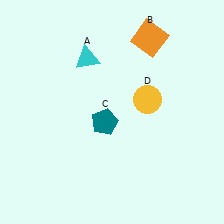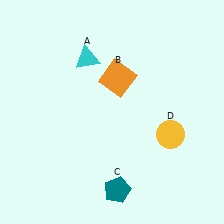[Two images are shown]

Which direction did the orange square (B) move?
The orange square (B) moved down.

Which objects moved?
The objects that moved are: the orange square (B), the teal pentagon (C), the yellow circle (D).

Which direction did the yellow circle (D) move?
The yellow circle (D) moved down.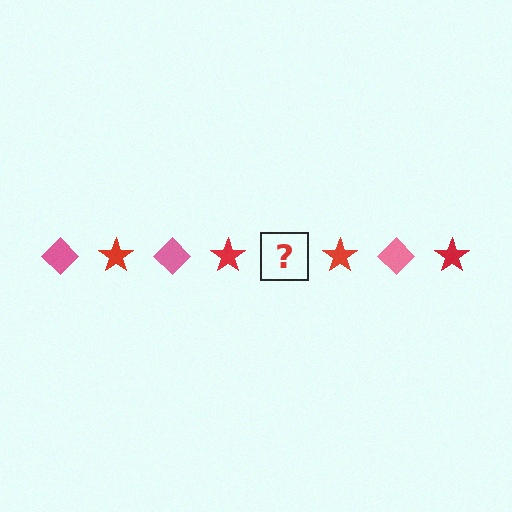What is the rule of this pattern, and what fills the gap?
The rule is that the pattern alternates between pink diamond and red star. The gap should be filled with a pink diamond.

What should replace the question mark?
The question mark should be replaced with a pink diamond.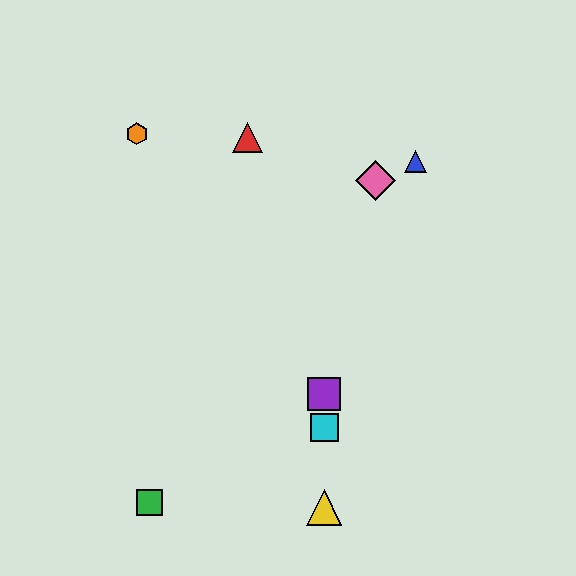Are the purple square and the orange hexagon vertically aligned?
No, the purple square is at x≈324 and the orange hexagon is at x≈137.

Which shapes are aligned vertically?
The yellow triangle, the purple square, the cyan square are aligned vertically.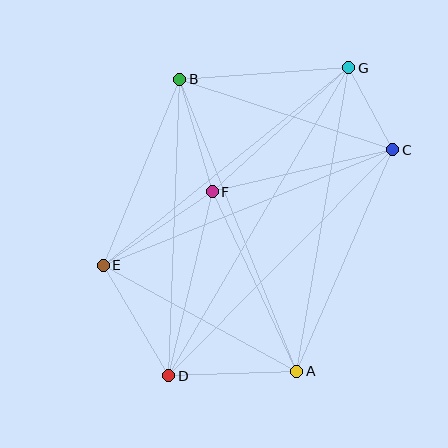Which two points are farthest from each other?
Points D and G are farthest from each other.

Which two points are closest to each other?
Points C and G are closest to each other.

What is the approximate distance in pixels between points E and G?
The distance between E and G is approximately 315 pixels.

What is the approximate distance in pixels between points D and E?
The distance between D and E is approximately 128 pixels.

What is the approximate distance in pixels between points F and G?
The distance between F and G is approximately 184 pixels.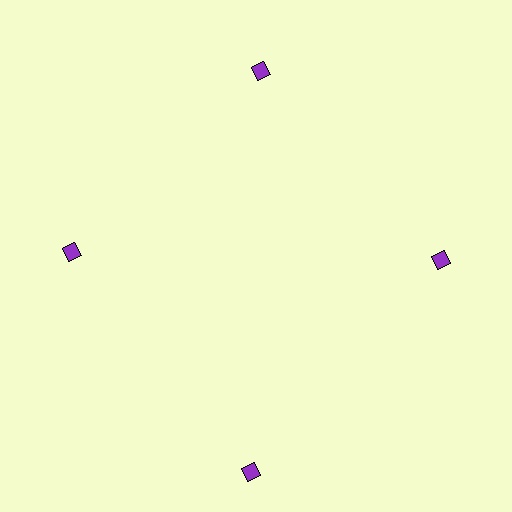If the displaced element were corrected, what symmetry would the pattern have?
It would have 4-fold rotational symmetry — the pattern would map onto itself every 90 degrees.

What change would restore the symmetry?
The symmetry would be restored by moving it inward, back onto the ring so that all 4 diamonds sit at equal angles and equal distance from the center.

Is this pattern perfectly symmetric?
No. The 4 purple diamonds are arranged in a ring, but one element near the 6 o'clock position is pushed outward from the center, breaking the 4-fold rotational symmetry.